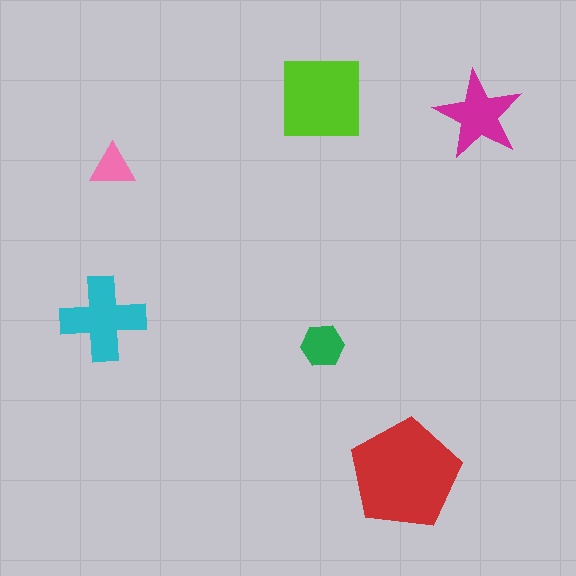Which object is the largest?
The red pentagon.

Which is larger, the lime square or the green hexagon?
The lime square.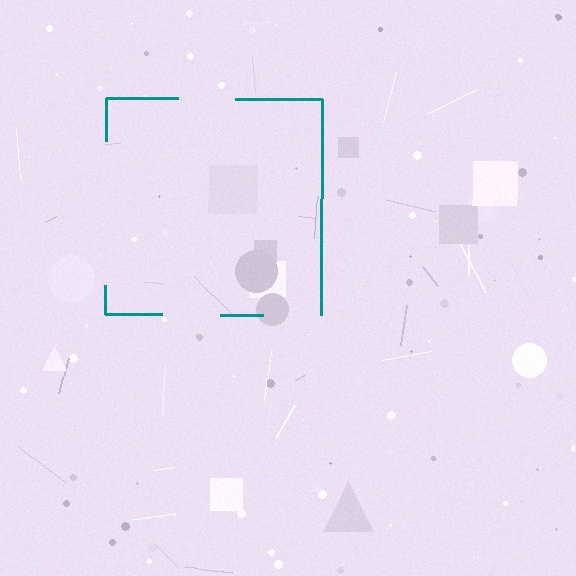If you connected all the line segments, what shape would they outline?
They would outline a square.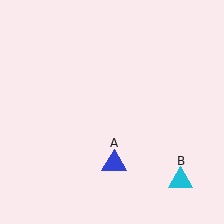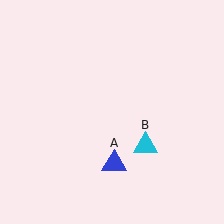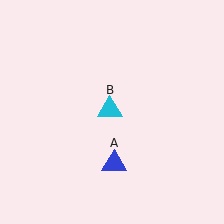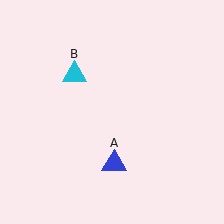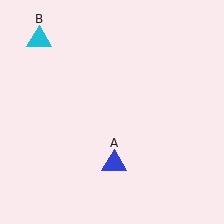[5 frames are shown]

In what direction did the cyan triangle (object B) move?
The cyan triangle (object B) moved up and to the left.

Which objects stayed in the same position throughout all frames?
Blue triangle (object A) remained stationary.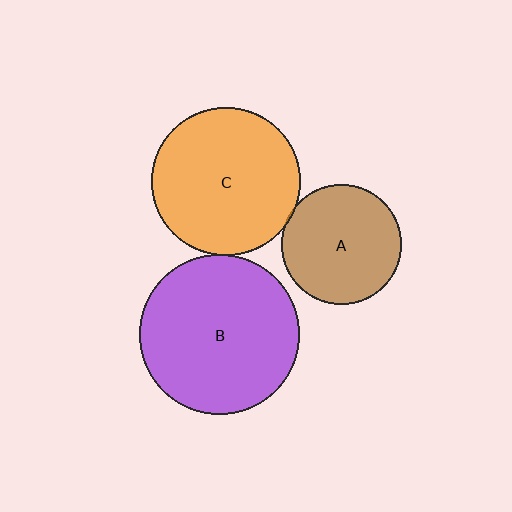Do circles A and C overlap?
Yes.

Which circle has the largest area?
Circle B (purple).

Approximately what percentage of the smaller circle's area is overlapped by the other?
Approximately 5%.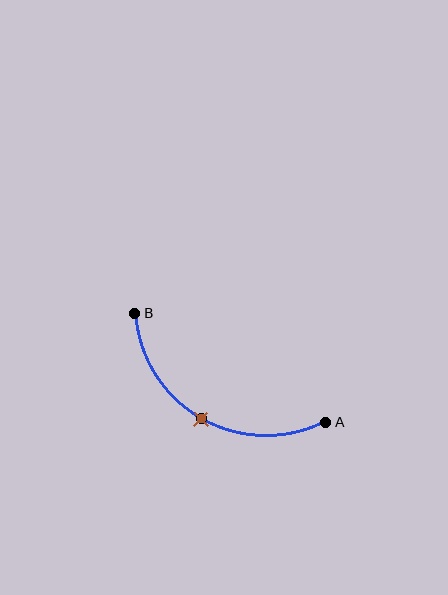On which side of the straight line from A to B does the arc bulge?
The arc bulges below the straight line connecting A and B.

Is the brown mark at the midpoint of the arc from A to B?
Yes. The brown mark lies on the arc at equal arc-length from both A and B — it is the arc midpoint.